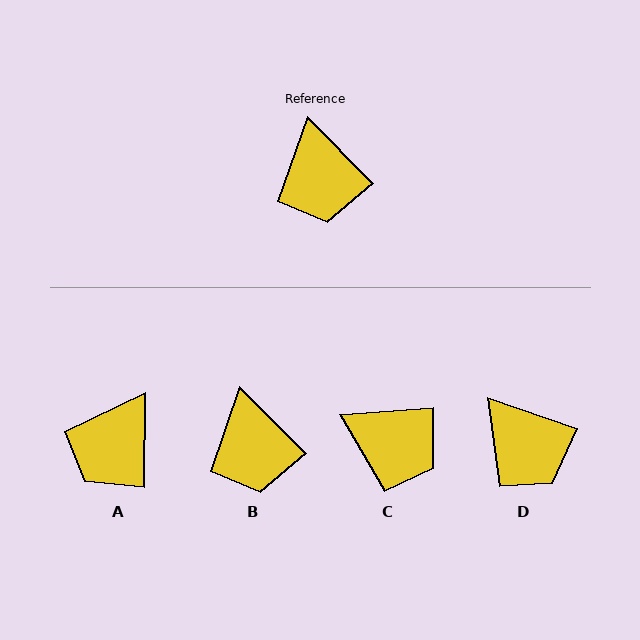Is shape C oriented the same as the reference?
No, it is off by about 49 degrees.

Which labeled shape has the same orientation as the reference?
B.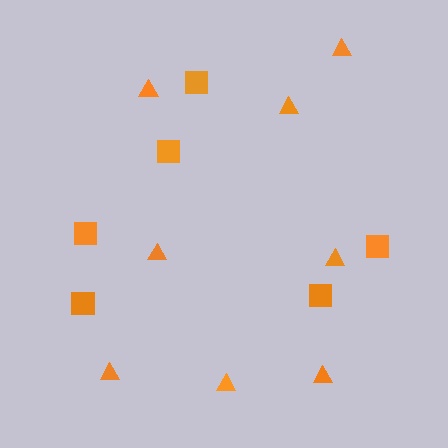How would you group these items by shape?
There are 2 groups: one group of squares (6) and one group of triangles (8).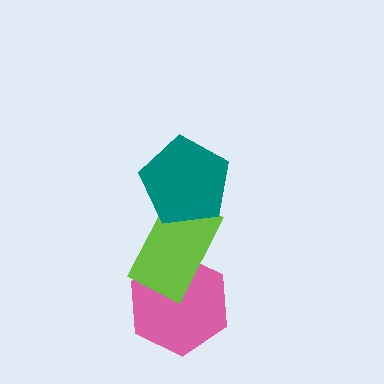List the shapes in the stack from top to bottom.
From top to bottom: the teal pentagon, the lime rectangle, the pink hexagon.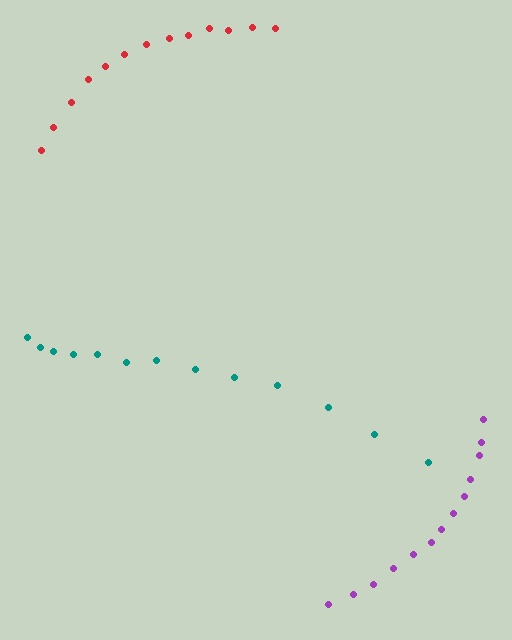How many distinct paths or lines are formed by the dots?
There are 3 distinct paths.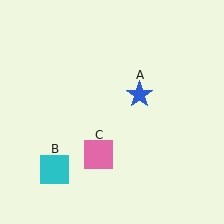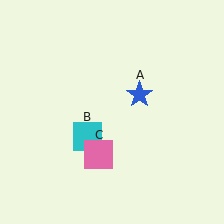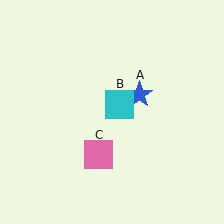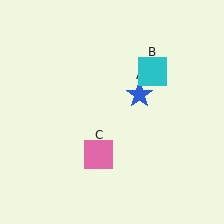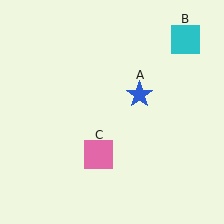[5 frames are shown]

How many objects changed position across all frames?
1 object changed position: cyan square (object B).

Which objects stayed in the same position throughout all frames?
Blue star (object A) and pink square (object C) remained stationary.